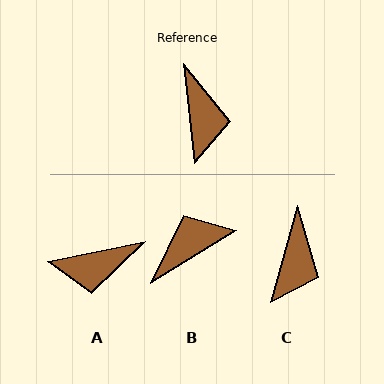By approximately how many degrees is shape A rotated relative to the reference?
Approximately 85 degrees clockwise.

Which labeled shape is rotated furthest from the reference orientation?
B, about 115 degrees away.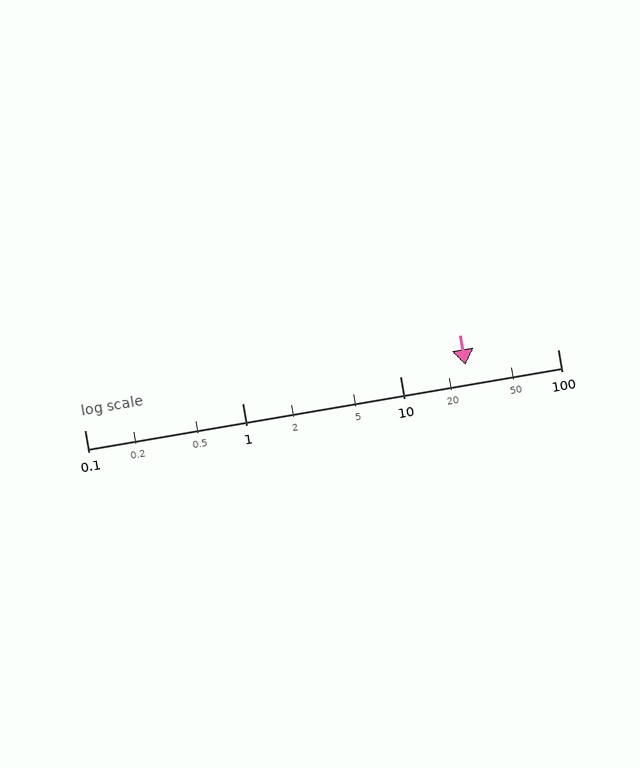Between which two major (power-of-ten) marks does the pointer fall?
The pointer is between 10 and 100.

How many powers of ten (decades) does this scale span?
The scale spans 3 decades, from 0.1 to 100.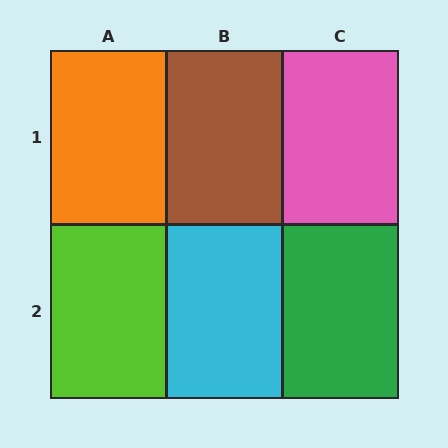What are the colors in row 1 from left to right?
Orange, brown, pink.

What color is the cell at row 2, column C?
Green.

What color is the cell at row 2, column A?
Lime.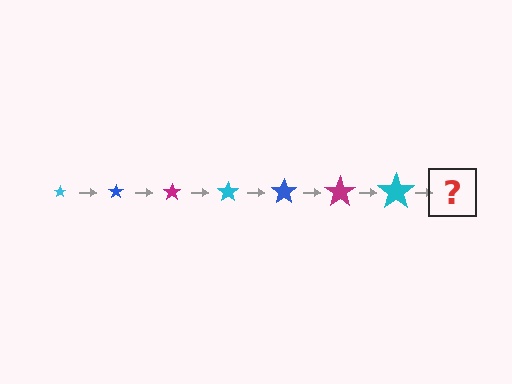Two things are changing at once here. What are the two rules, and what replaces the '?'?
The two rules are that the star grows larger each step and the color cycles through cyan, blue, and magenta. The '?' should be a blue star, larger than the previous one.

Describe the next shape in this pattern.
It should be a blue star, larger than the previous one.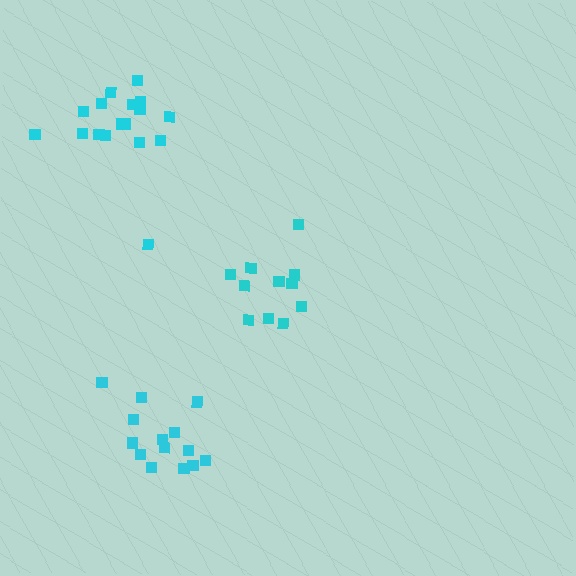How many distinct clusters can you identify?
There are 3 distinct clusters.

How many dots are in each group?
Group 1: 11 dots, Group 2: 14 dots, Group 3: 17 dots (42 total).